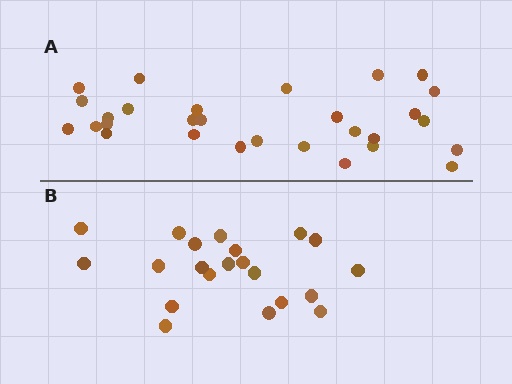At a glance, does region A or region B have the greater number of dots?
Region A (the top region) has more dots.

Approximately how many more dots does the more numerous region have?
Region A has roughly 8 or so more dots than region B.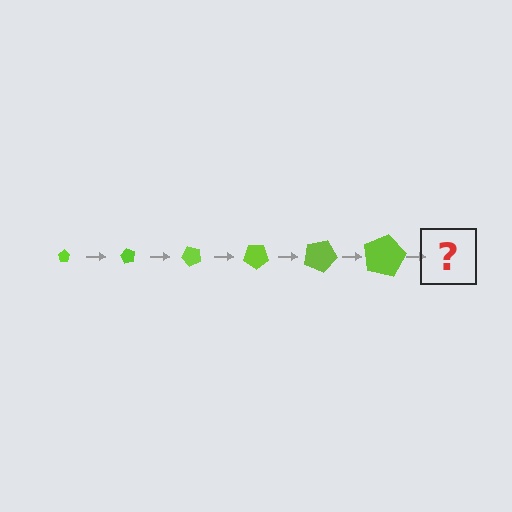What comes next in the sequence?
The next element should be a pentagon, larger than the previous one and rotated 360 degrees from the start.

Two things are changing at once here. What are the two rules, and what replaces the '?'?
The two rules are that the pentagon grows larger each step and it rotates 60 degrees each step. The '?' should be a pentagon, larger than the previous one and rotated 360 degrees from the start.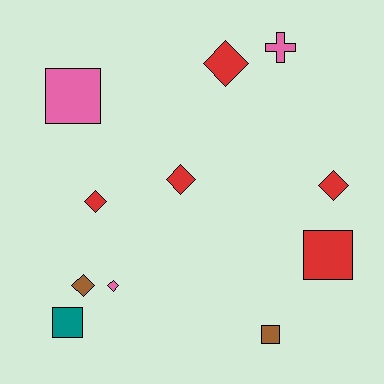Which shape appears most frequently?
Diamond, with 6 objects.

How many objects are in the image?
There are 11 objects.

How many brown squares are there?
There is 1 brown square.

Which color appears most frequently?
Red, with 5 objects.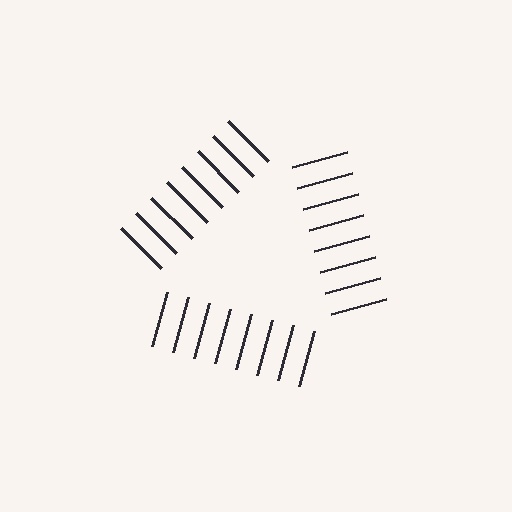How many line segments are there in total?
24 — 8 along each of the 3 edges.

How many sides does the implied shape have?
3 sides — the line-ends trace a triangle.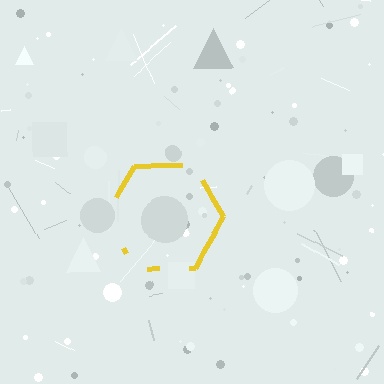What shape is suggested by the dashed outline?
The dashed outline suggests a hexagon.